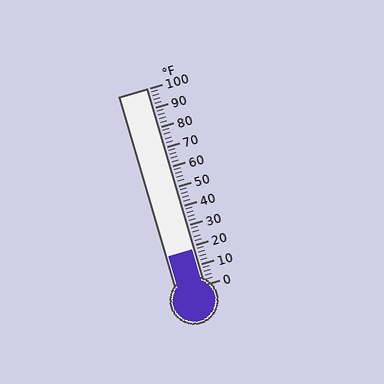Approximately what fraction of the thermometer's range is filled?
The thermometer is filled to approximately 20% of its range.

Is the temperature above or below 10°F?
The temperature is above 10°F.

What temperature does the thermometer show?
The thermometer shows approximately 18°F.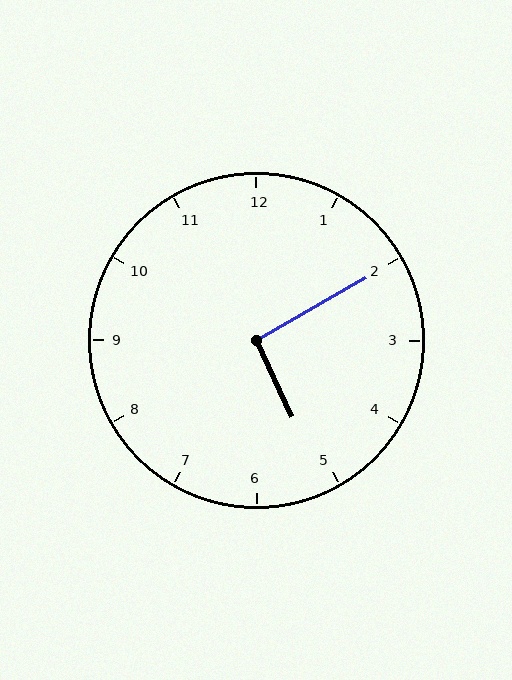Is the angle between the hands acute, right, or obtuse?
It is right.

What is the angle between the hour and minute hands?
Approximately 95 degrees.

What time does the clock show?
5:10.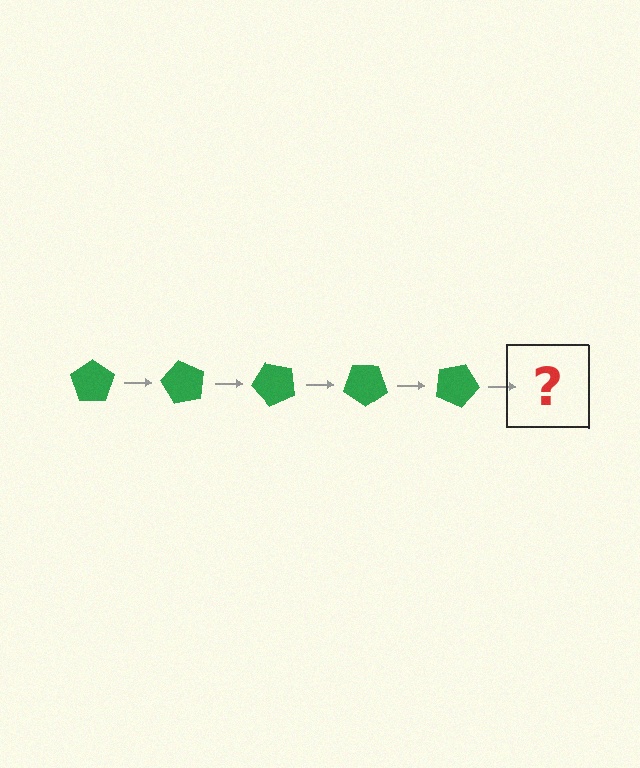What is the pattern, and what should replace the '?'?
The pattern is that the pentagon rotates 60 degrees each step. The '?' should be a green pentagon rotated 300 degrees.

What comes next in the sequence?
The next element should be a green pentagon rotated 300 degrees.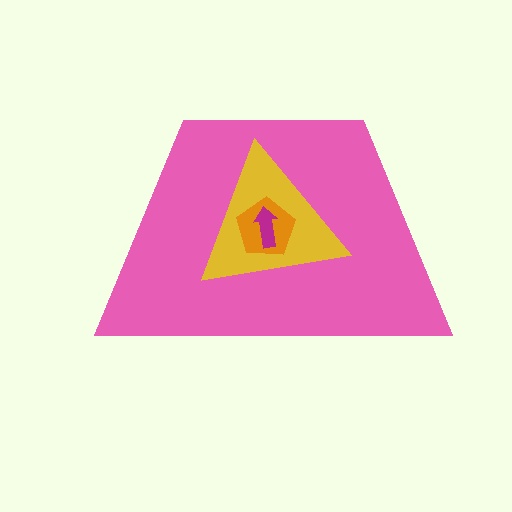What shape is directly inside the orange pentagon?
The magenta arrow.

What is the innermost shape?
The magenta arrow.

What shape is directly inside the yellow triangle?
The orange pentagon.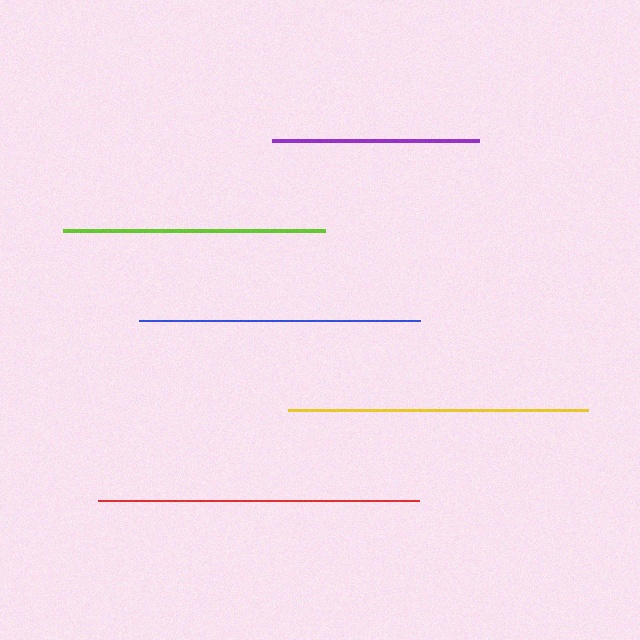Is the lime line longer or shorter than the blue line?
The blue line is longer than the lime line.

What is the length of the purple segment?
The purple segment is approximately 207 pixels long.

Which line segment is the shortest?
The purple line is the shortest at approximately 207 pixels.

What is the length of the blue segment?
The blue segment is approximately 282 pixels long.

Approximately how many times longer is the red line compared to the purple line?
The red line is approximately 1.6 times the length of the purple line.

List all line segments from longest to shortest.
From longest to shortest: red, yellow, blue, lime, purple.